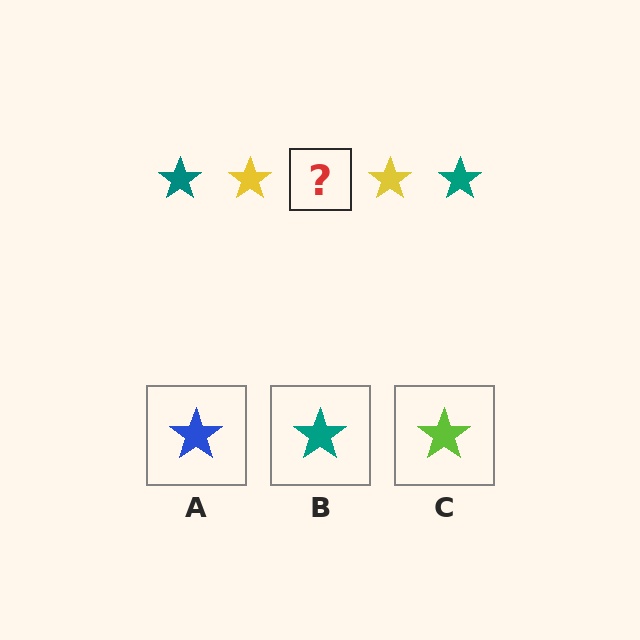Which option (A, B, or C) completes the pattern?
B.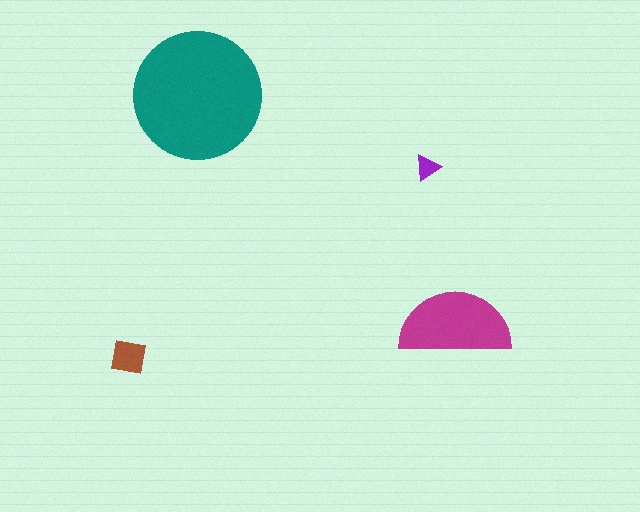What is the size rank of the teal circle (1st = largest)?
1st.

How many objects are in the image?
There are 4 objects in the image.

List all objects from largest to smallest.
The teal circle, the magenta semicircle, the brown square, the purple triangle.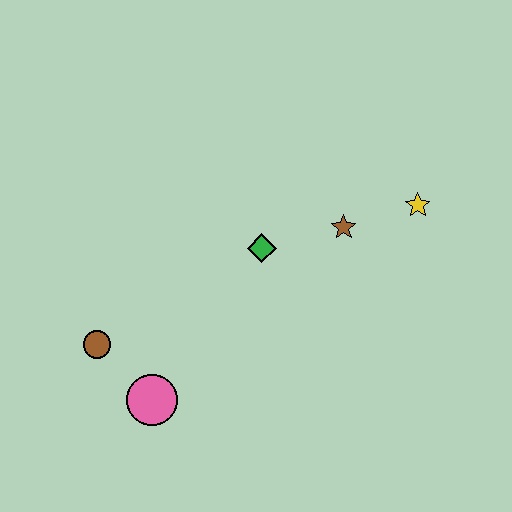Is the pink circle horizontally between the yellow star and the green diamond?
No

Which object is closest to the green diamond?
The brown star is closest to the green diamond.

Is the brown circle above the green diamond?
No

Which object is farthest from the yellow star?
The brown circle is farthest from the yellow star.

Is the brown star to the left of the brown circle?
No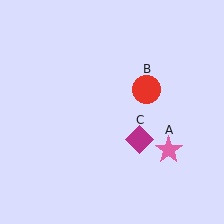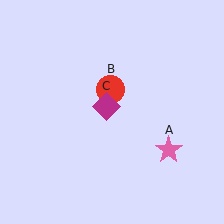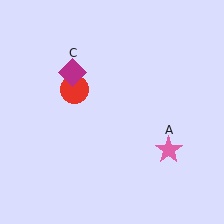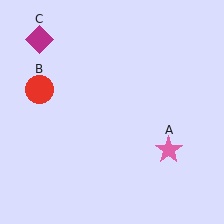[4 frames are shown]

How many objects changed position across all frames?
2 objects changed position: red circle (object B), magenta diamond (object C).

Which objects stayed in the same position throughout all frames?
Pink star (object A) remained stationary.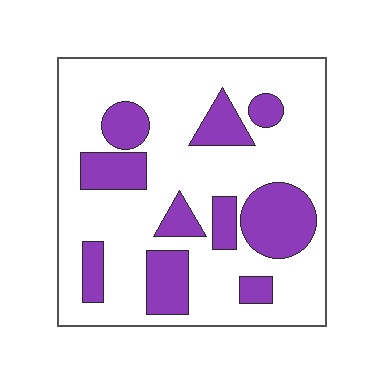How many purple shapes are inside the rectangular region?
10.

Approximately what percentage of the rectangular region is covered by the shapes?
Approximately 25%.